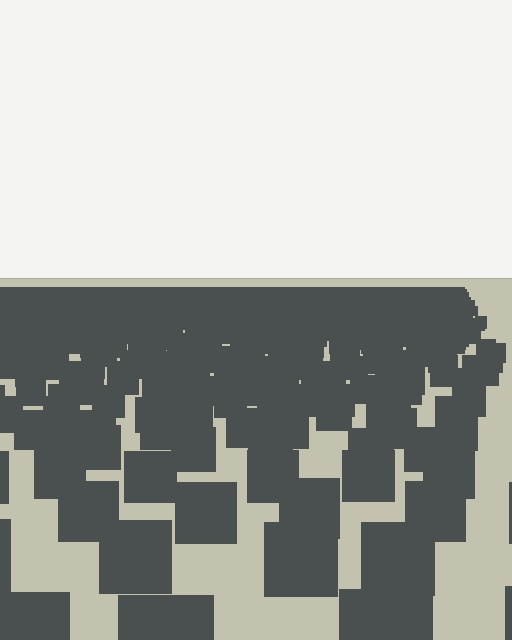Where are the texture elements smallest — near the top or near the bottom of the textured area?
Near the top.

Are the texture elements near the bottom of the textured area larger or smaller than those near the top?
Larger. Near the bottom, elements are closer to the viewer and appear at a bigger on-screen size.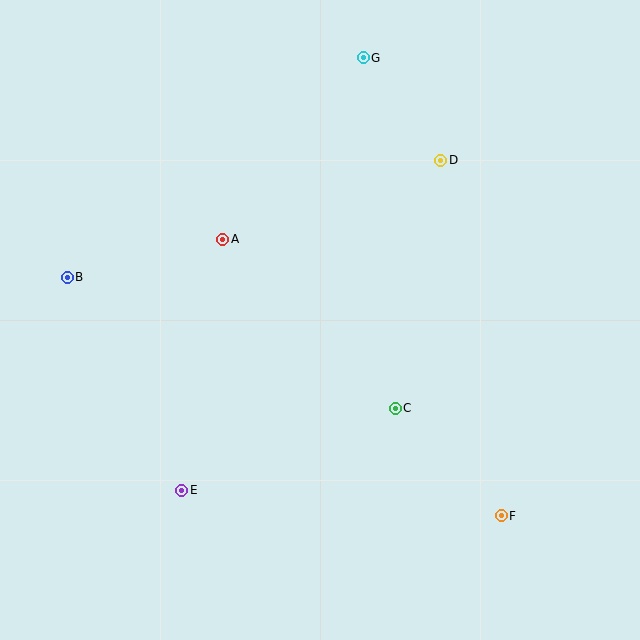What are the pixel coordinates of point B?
Point B is at (67, 277).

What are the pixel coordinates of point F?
Point F is at (501, 516).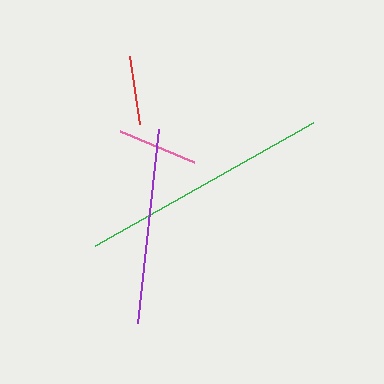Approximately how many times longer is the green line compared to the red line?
The green line is approximately 3.7 times the length of the red line.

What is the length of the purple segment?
The purple segment is approximately 195 pixels long.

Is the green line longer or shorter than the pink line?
The green line is longer than the pink line.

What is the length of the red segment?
The red segment is approximately 68 pixels long.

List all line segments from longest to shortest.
From longest to shortest: green, purple, pink, red.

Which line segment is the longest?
The green line is the longest at approximately 250 pixels.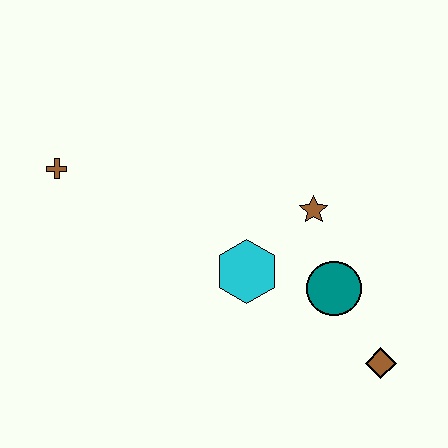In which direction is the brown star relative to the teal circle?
The brown star is above the teal circle.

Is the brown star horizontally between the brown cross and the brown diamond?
Yes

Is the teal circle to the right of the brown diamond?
No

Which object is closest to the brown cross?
The cyan hexagon is closest to the brown cross.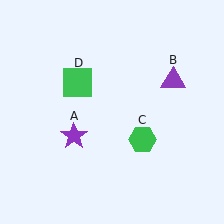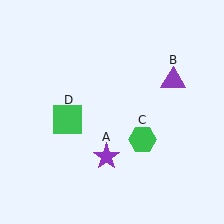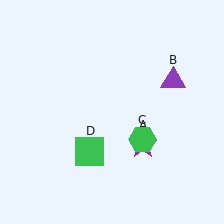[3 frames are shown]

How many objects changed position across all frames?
2 objects changed position: purple star (object A), green square (object D).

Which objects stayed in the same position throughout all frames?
Purple triangle (object B) and green hexagon (object C) remained stationary.